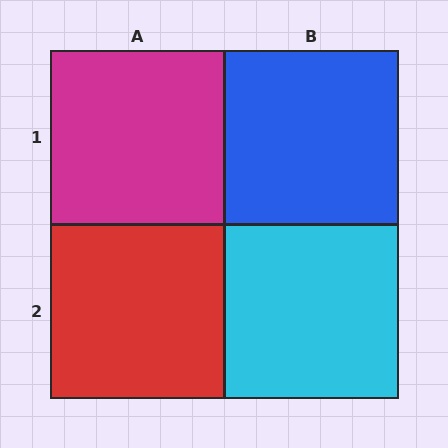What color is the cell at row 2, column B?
Cyan.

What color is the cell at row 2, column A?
Red.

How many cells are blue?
1 cell is blue.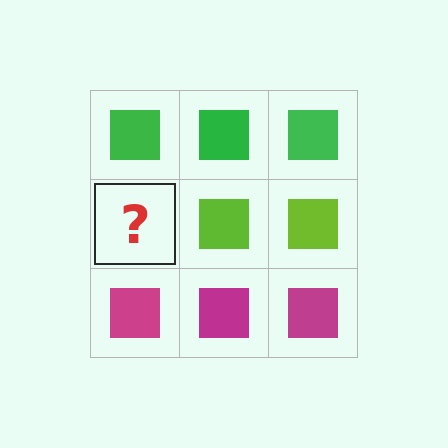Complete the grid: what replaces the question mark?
The question mark should be replaced with a lime square.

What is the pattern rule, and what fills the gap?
The rule is that each row has a consistent color. The gap should be filled with a lime square.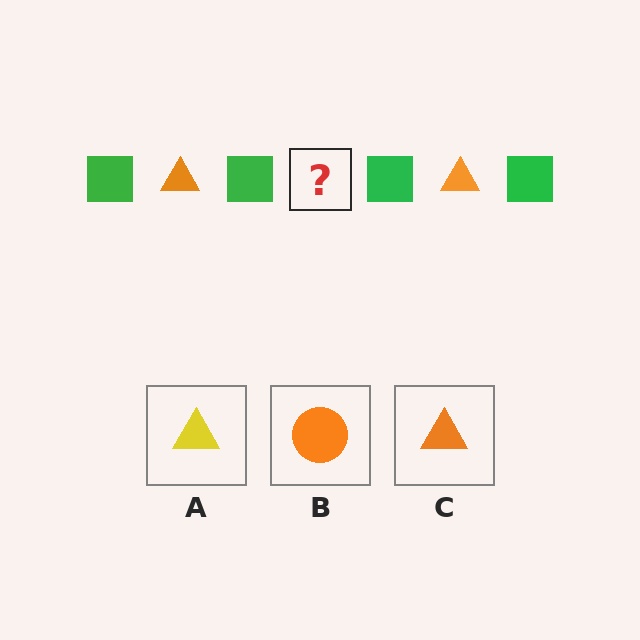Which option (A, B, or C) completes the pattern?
C.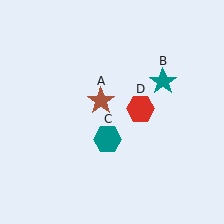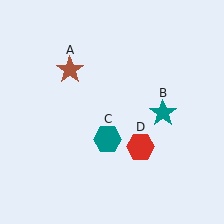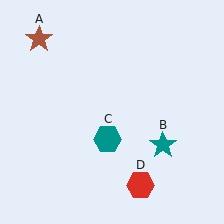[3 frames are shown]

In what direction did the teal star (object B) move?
The teal star (object B) moved down.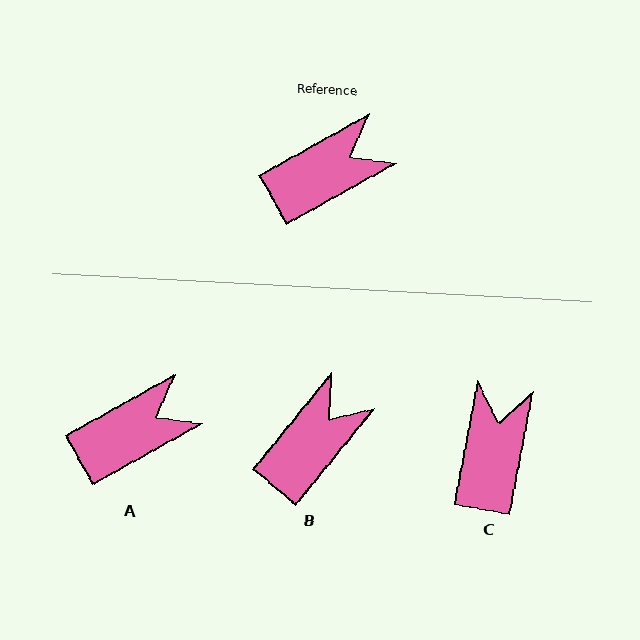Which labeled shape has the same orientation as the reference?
A.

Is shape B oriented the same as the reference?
No, it is off by about 21 degrees.